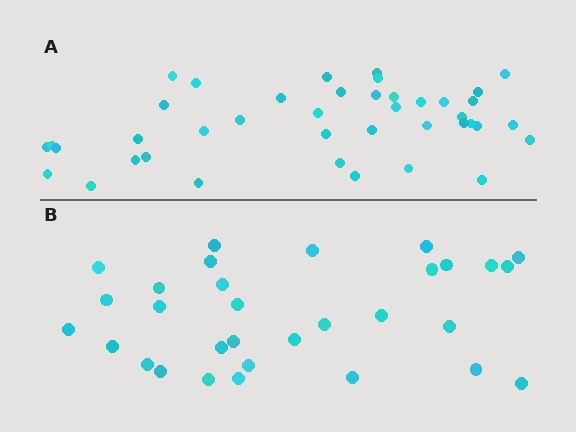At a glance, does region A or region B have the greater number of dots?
Region A (the top region) has more dots.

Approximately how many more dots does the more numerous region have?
Region A has roughly 10 or so more dots than region B.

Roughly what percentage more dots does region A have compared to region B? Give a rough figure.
About 30% more.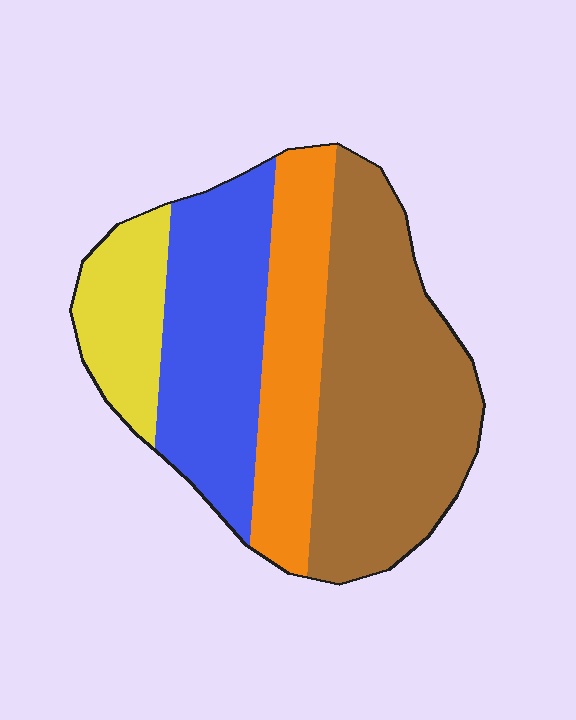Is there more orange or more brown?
Brown.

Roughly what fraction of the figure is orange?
Orange takes up about one fifth (1/5) of the figure.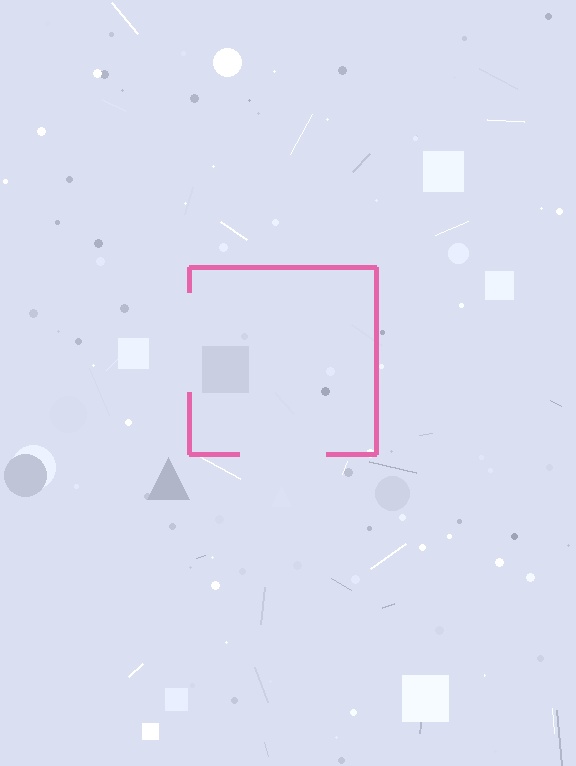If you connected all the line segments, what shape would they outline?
They would outline a square.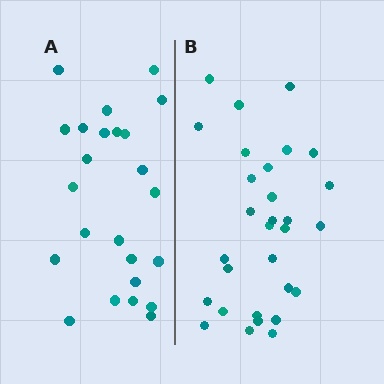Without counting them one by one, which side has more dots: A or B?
Region B (the right region) has more dots.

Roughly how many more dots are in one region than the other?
Region B has about 6 more dots than region A.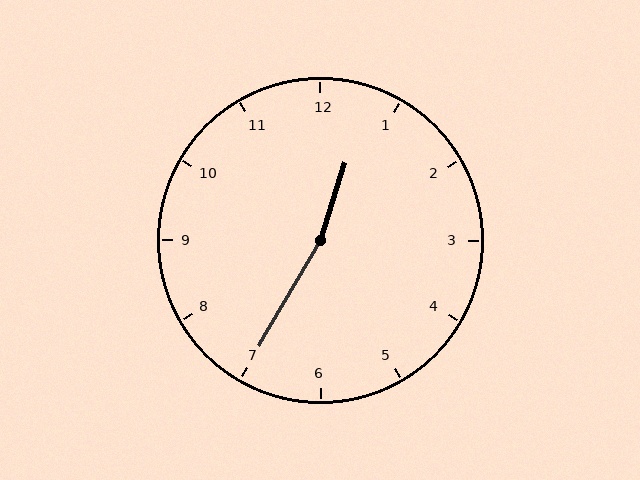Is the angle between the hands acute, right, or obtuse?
It is obtuse.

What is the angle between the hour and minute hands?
Approximately 168 degrees.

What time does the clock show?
12:35.